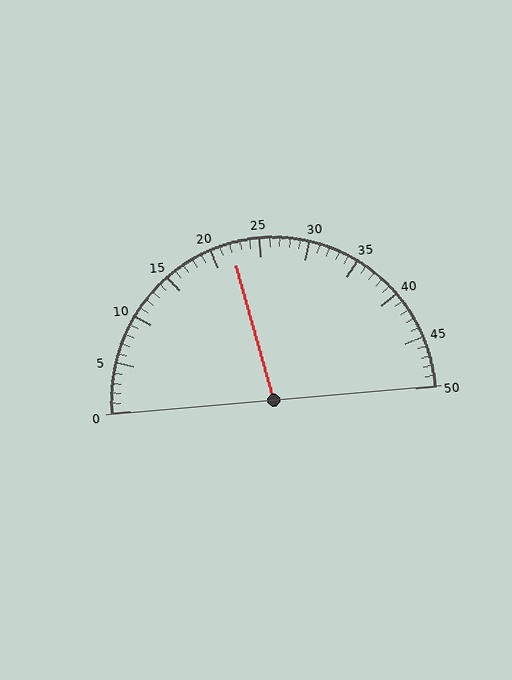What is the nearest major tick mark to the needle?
The nearest major tick mark is 20.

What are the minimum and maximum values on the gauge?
The gauge ranges from 0 to 50.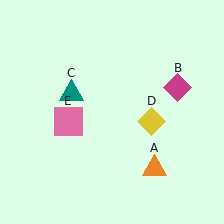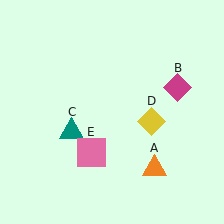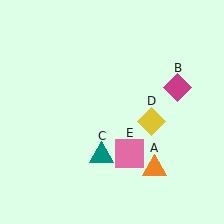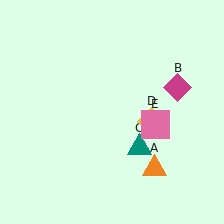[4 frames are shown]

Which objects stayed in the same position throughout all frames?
Orange triangle (object A) and magenta diamond (object B) and yellow diamond (object D) remained stationary.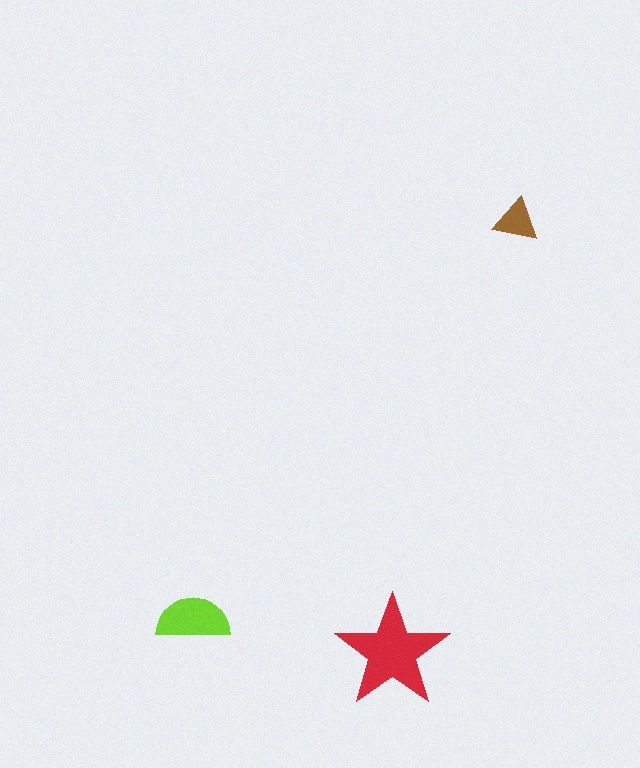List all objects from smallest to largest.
The brown triangle, the lime semicircle, the red star.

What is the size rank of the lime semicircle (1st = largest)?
2nd.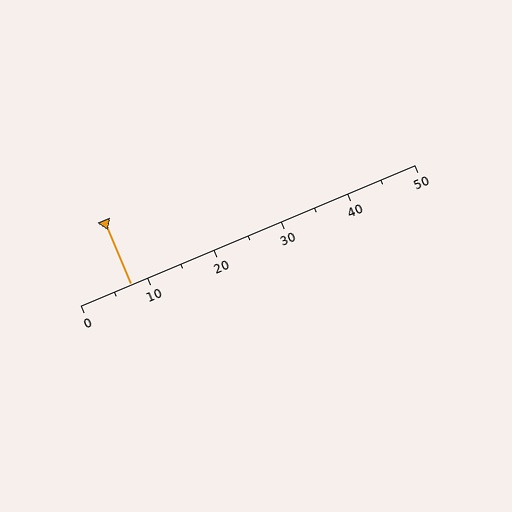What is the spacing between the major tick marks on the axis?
The major ticks are spaced 10 apart.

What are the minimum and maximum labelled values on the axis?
The axis runs from 0 to 50.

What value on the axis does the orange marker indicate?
The marker indicates approximately 7.5.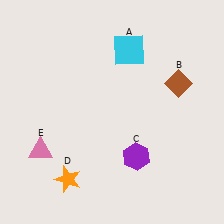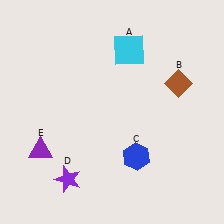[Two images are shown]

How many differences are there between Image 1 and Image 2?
There are 3 differences between the two images.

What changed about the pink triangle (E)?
In Image 1, E is pink. In Image 2, it changed to purple.